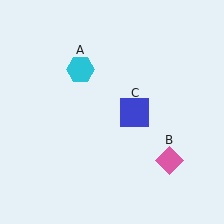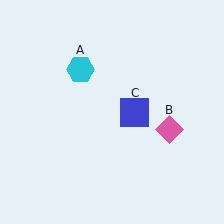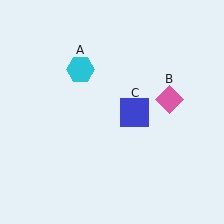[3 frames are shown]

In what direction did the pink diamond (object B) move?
The pink diamond (object B) moved up.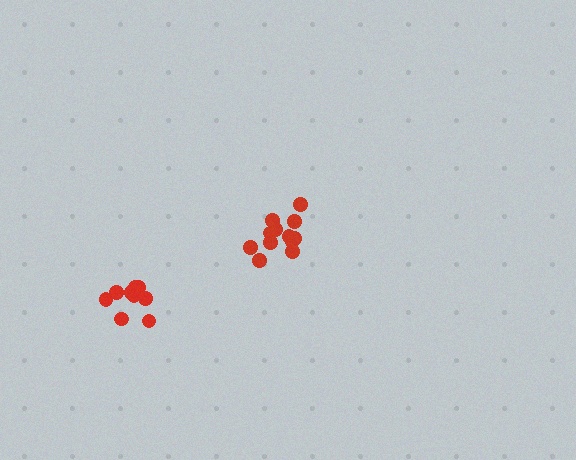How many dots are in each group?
Group 1: 12 dots, Group 2: 9 dots (21 total).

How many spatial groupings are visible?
There are 2 spatial groupings.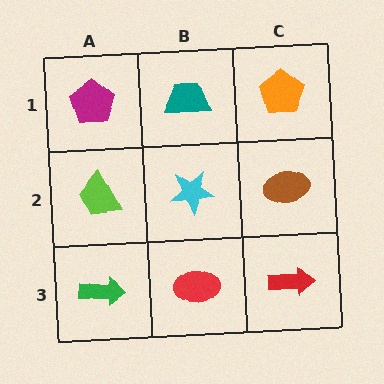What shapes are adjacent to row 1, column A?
A lime trapezoid (row 2, column A), a teal trapezoid (row 1, column B).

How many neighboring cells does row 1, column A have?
2.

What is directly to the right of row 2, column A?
A cyan star.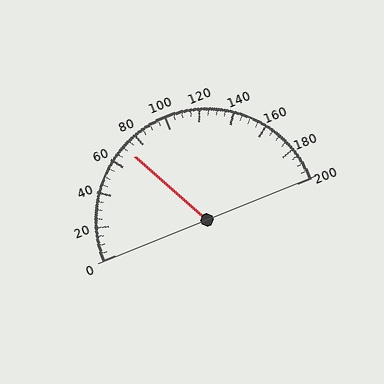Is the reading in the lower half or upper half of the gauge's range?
The reading is in the lower half of the range (0 to 200).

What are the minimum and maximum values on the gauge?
The gauge ranges from 0 to 200.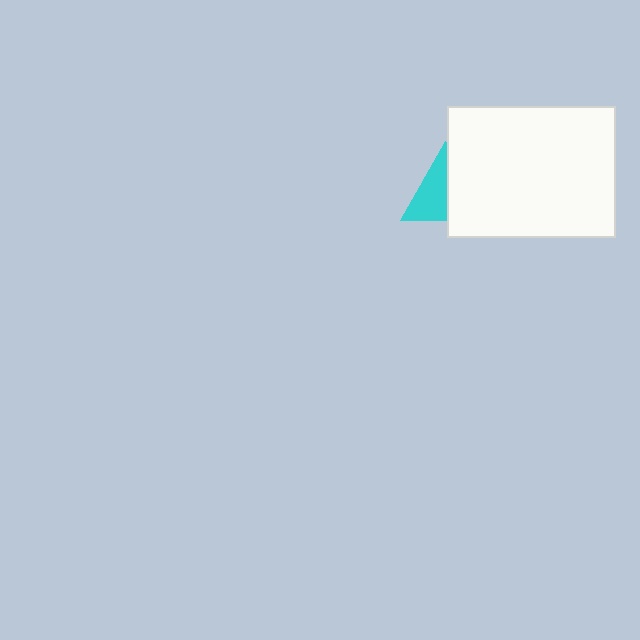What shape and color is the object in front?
The object in front is a white rectangle.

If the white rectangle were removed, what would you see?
You would see the complete cyan triangle.